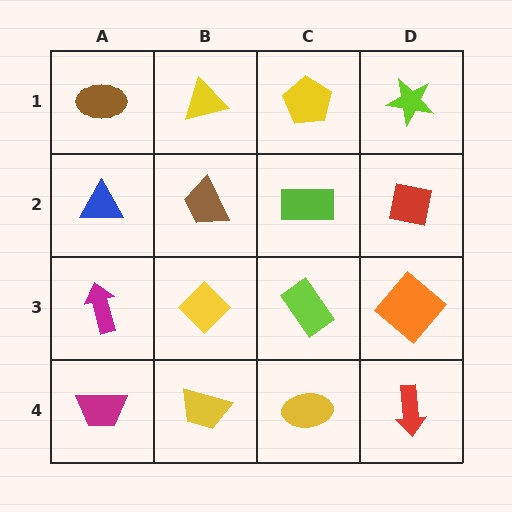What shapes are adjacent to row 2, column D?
A lime star (row 1, column D), an orange diamond (row 3, column D), a lime rectangle (row 2, column C).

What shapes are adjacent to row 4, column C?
A lime rectangle (row 3, column C), a yellow trapezoid (row 4, column B), a red arrow (row 4, column D).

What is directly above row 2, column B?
A yellow triangle.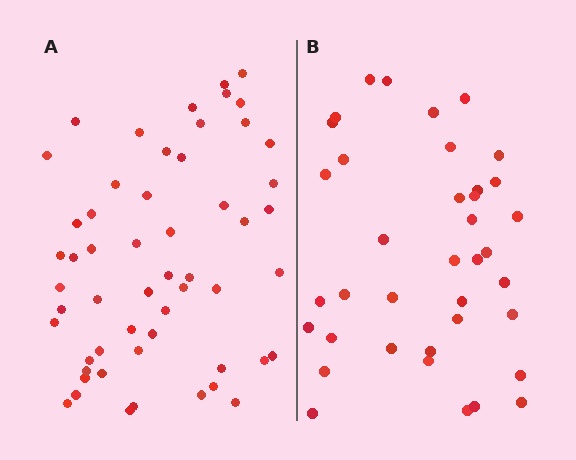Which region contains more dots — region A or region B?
Region A (the left region) has more dots.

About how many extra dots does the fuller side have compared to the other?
Region A has approximately 15 more dots than region B.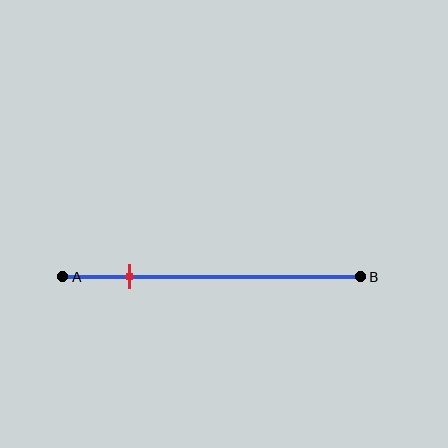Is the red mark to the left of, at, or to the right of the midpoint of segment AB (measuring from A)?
The red mark is to the left of the midpoint of segment AB.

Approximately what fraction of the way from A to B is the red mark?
The red mark is approximately 20% of the way from A to B.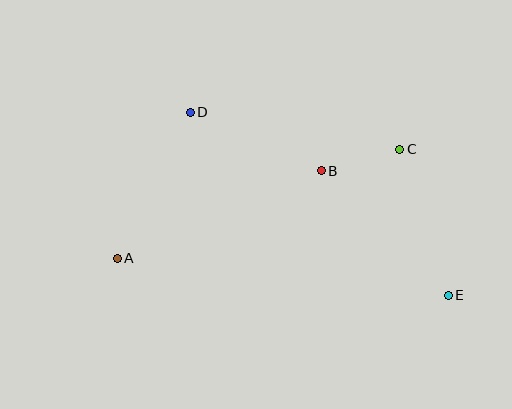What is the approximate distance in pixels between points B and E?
The distance between B and E is approximately 178 pixels.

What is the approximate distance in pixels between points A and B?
The distance between A and B is approximately 222 pixels.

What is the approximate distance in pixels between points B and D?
The distance between B and D is approximately 144 pixels.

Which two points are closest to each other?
Points B and C are closest to each other.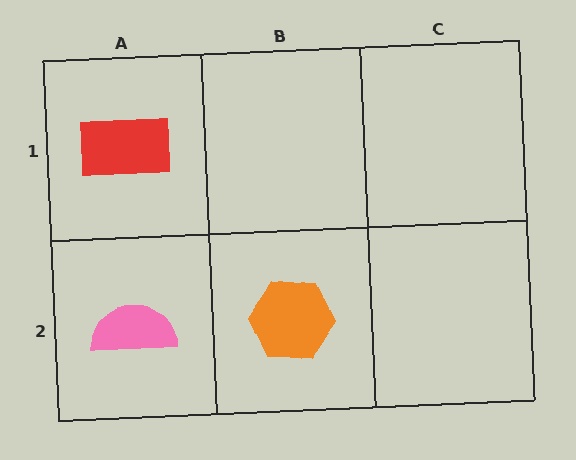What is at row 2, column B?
An orange hexagon.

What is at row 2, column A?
A pink semicircle.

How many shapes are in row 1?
1 shape.